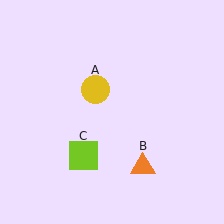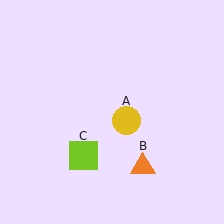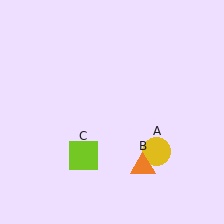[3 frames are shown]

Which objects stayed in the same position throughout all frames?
Orange triangle (object B) and lime square (object C) remained stationary.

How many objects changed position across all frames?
1 object changed position: yellow circle (object A).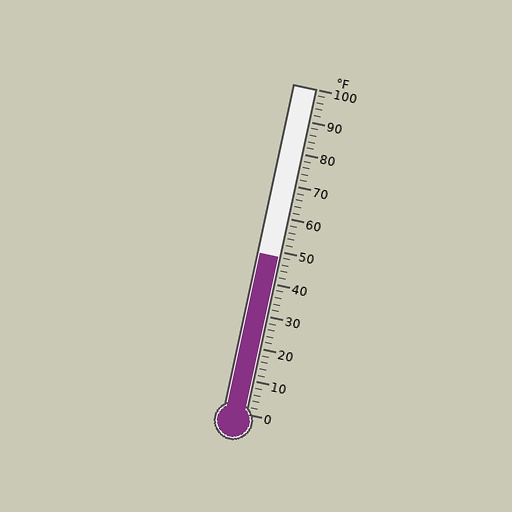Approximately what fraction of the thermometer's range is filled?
The thermometer is filled to approximately 50% of its range.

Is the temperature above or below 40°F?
The temperature is above 40°F.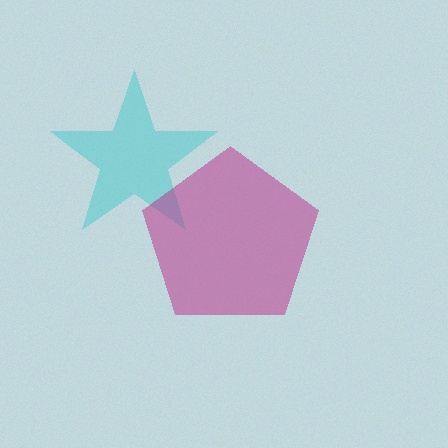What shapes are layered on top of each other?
The layered shapes are: a cyan star, a magenta pentagon.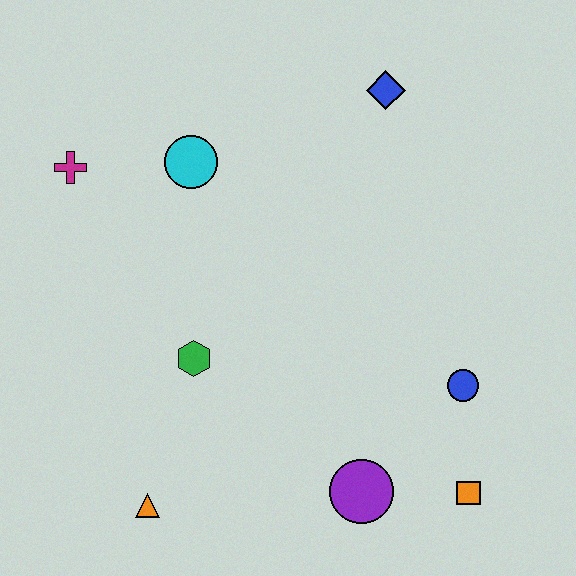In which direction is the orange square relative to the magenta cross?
The orange square is to the right of the magenta cross.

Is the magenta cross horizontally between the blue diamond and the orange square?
No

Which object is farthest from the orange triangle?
The blue diamond is farthest from the orange triangle.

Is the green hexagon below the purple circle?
No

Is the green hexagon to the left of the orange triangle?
No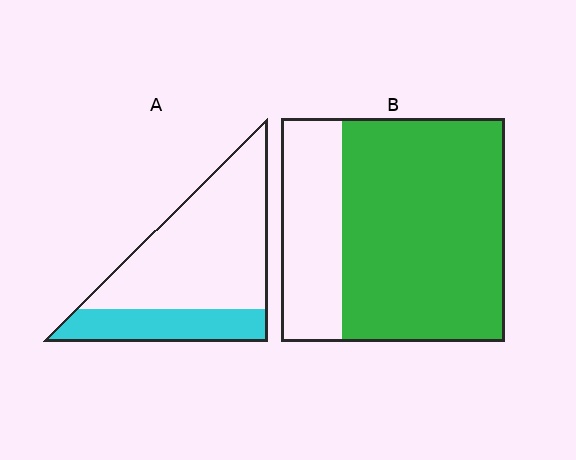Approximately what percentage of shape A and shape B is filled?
A is approximately 25% and B is approximately 75%.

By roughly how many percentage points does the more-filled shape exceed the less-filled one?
By roughly 45 percentage points (B over A).